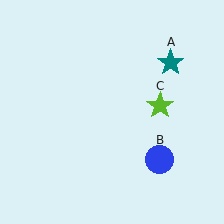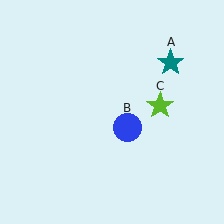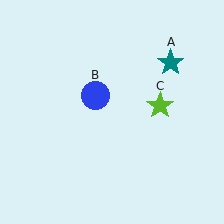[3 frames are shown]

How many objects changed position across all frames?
1 object changed position: blue circle (object B).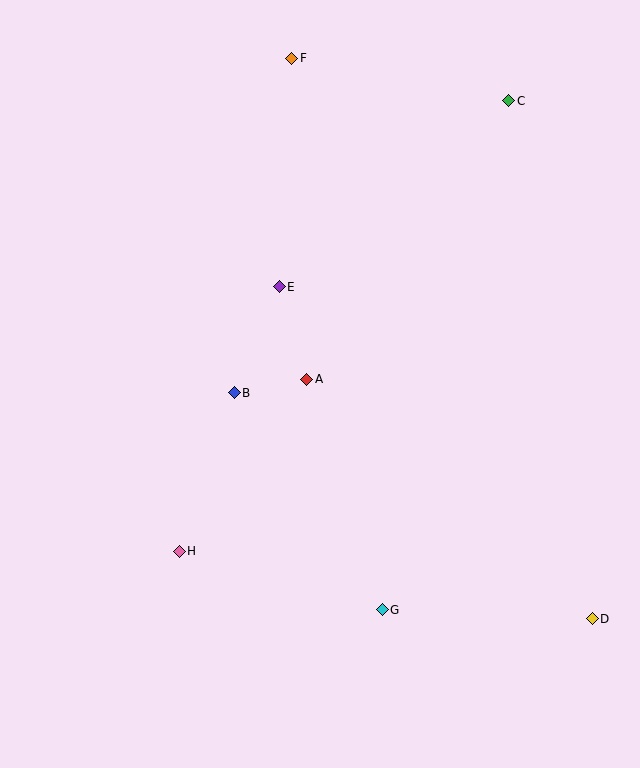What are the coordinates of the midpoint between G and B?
The midpoint between G and B is at (308, 501).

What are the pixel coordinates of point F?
Point F is at (292, 58).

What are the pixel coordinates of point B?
Point B is at (234, 393).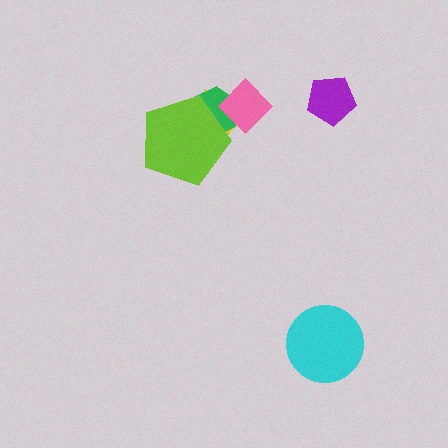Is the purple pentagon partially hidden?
No, no other shape covers it.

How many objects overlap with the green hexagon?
3 objects overlap with the green hexagon.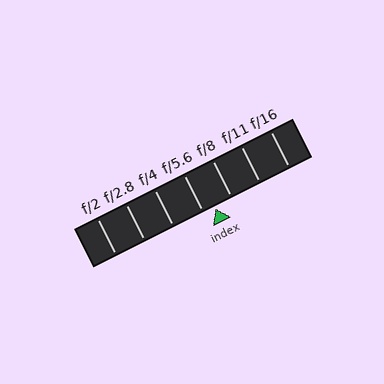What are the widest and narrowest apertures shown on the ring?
The widest aperture shown is f/2 and the narrowest is f/16.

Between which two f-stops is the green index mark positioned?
The index mark is between f/5.6 and f/8.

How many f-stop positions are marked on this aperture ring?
There are 7 f-stop positions marked.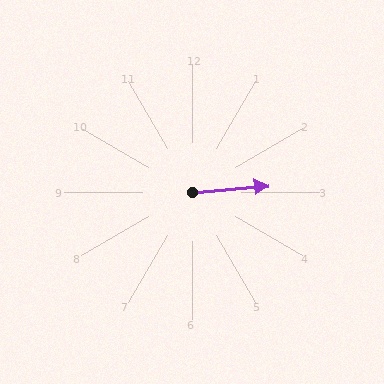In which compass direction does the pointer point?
East.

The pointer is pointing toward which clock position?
Roughly 3 o'clock.